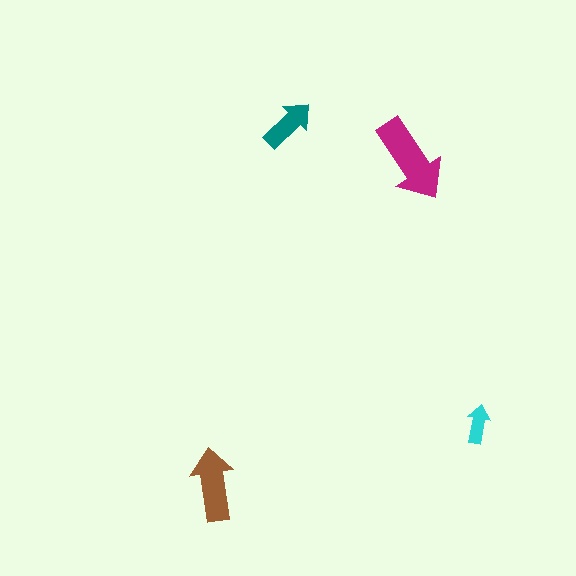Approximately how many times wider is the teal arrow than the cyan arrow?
About 1.5 times wider.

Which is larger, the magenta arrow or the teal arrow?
The magenta one.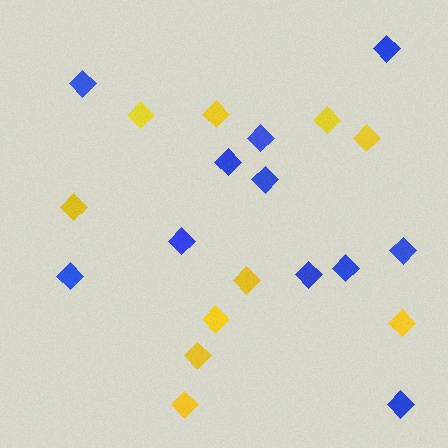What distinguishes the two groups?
There are 2 groups: one group of yellow diamonds (10) and one group of blue diamonds (11).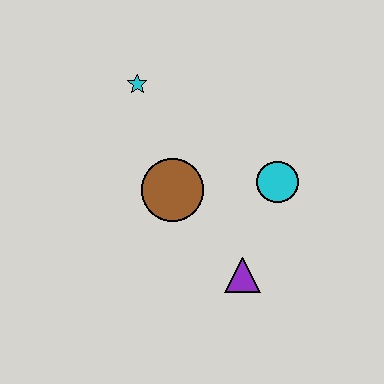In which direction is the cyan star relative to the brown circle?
The cyan star is above the brown circle.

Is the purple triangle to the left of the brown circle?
No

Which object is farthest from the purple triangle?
The cyan star is farthest from the purple triangle.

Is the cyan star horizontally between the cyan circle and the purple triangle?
No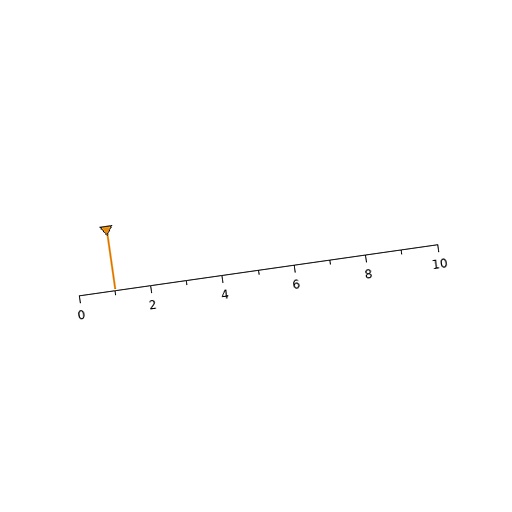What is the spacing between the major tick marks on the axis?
The major ticks are spaced 2 apart.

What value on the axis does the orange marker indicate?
The marker indicates approximately 1.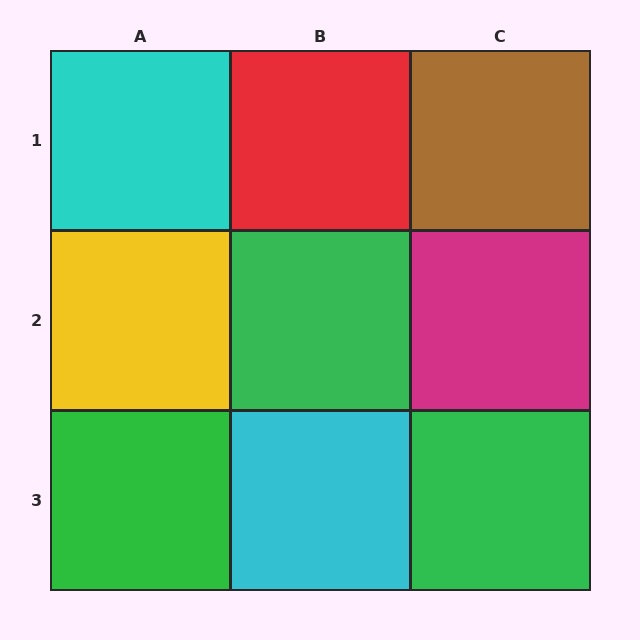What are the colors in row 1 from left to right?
Cyan, red, brown.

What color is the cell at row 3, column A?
Green.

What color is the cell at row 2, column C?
Magenta.